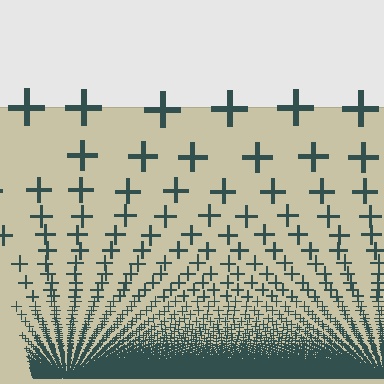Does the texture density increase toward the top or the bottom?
Density increases toward the bottom.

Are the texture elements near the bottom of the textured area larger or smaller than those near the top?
Smaller. The gradient is inverted — elements near the bottom are smaller and denser.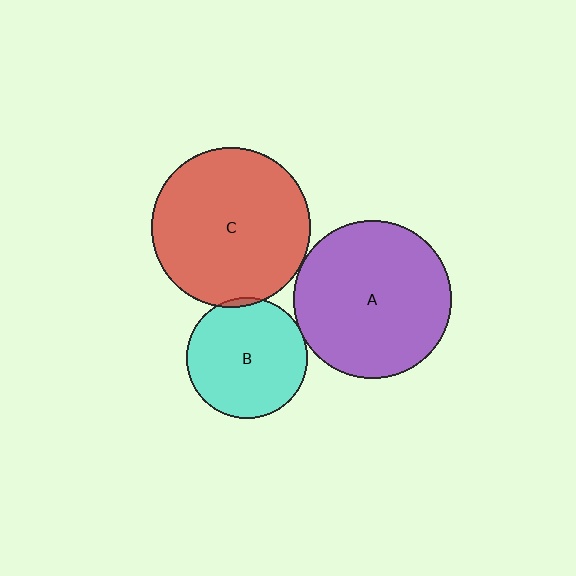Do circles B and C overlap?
Yes.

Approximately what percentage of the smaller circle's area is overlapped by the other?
Approximately 5%.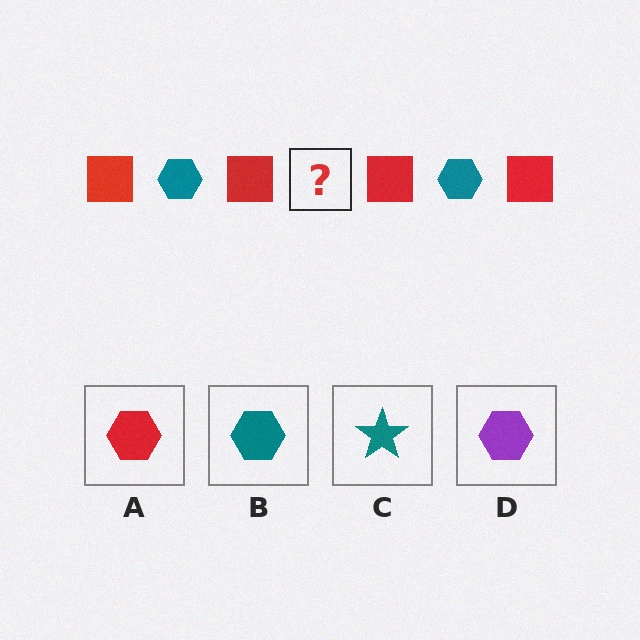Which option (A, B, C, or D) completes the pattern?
B.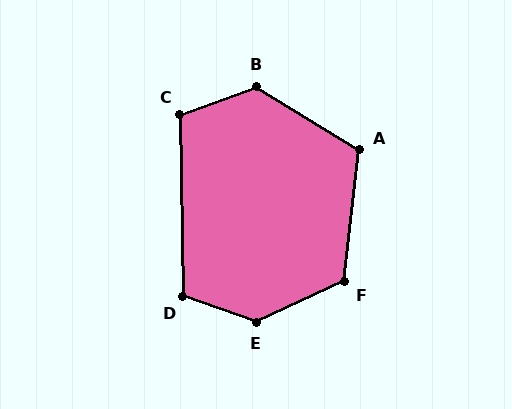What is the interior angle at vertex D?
Approximately 110 degrees (obtuse).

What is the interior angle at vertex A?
Approximately 115 degrees (obtuse).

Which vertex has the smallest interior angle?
C, at approximately 109 degrees.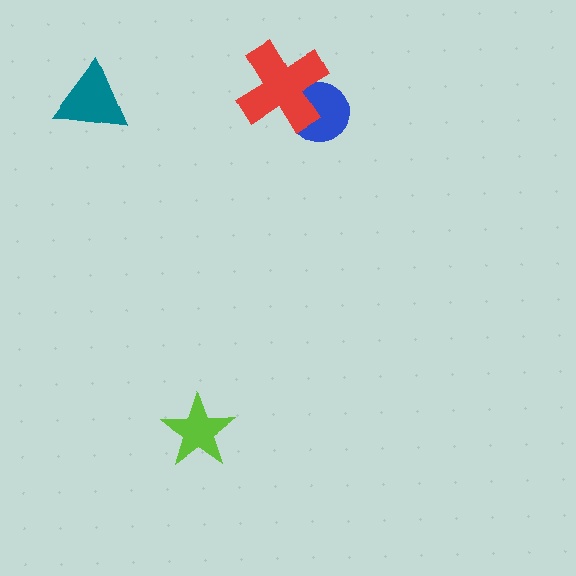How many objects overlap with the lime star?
0 objects overlap with the lime star.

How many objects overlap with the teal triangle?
0 objects overlap with the teal triangle.